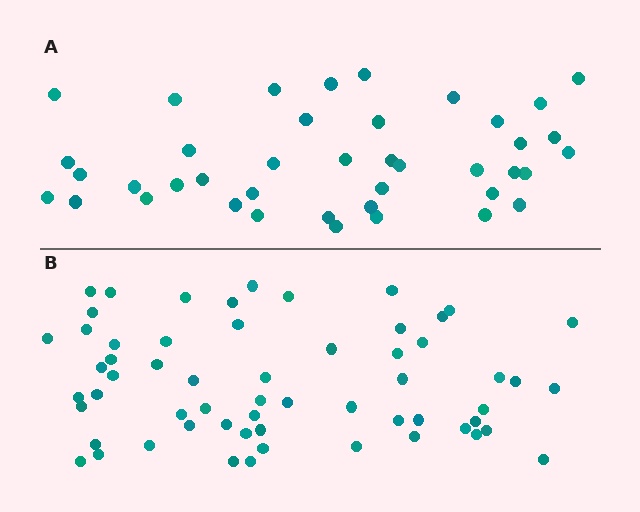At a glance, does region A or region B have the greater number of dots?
Region B (the bottom region) has more dots.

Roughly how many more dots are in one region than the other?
Region B has approximately 20 more dots than region A.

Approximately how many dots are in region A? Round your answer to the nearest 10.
About 40 dots. (The exact count is 41, which rounds to 40.)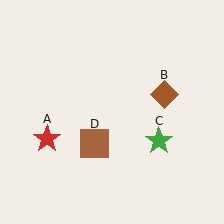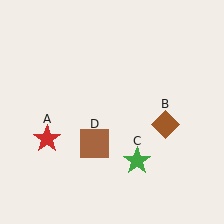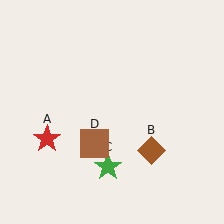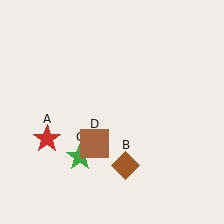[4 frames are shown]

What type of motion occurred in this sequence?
The brown diamond (object B), green star (object C) rotated clockwise around the center of the scene.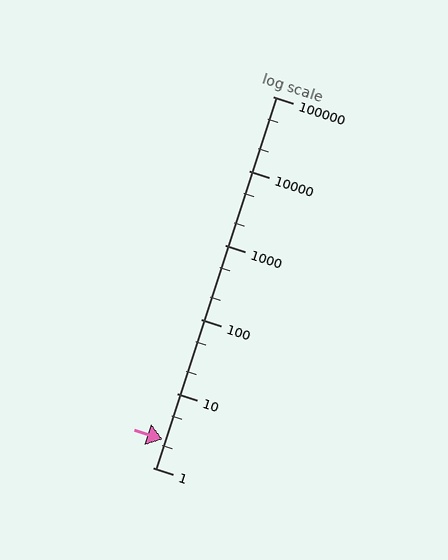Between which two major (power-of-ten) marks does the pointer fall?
The pointer is between 1 and 10.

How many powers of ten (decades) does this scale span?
The scale spans 5 decades, from 1 to 100000.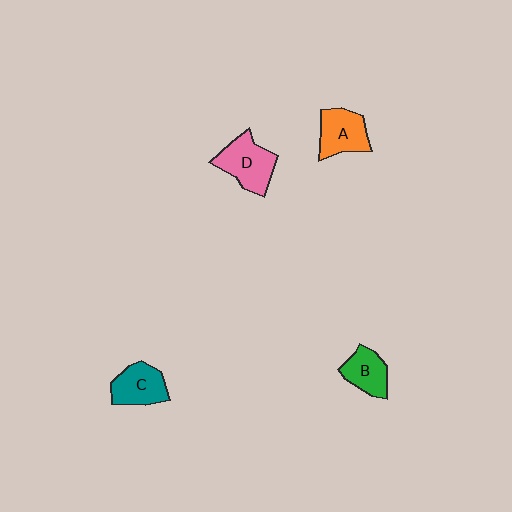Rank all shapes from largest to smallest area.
From largest to smallest: D (pink), A (orange), C (teal), B (green).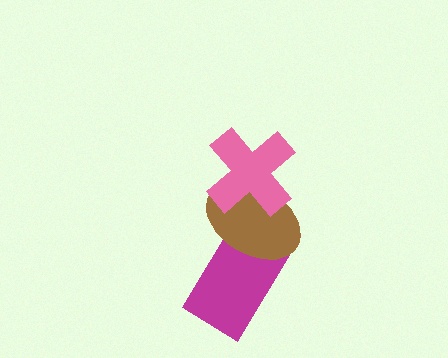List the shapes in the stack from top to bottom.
From top to bottom: the pink cross, the brown ellipse, the magenta rectangle.